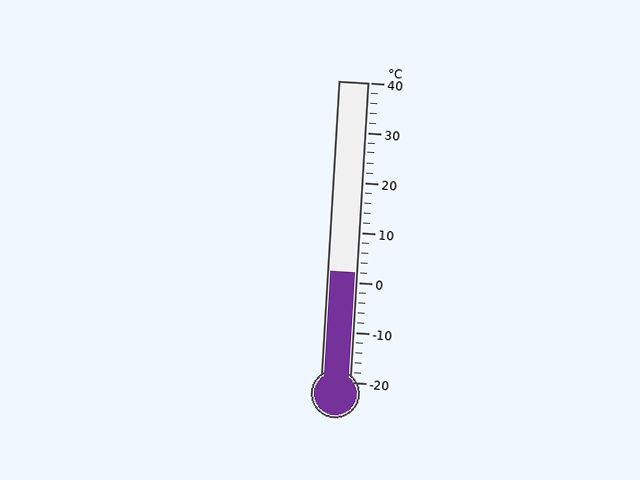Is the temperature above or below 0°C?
The temperature is above 0°C.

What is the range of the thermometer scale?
The thermometer scale ranges from -20°C to 40°C.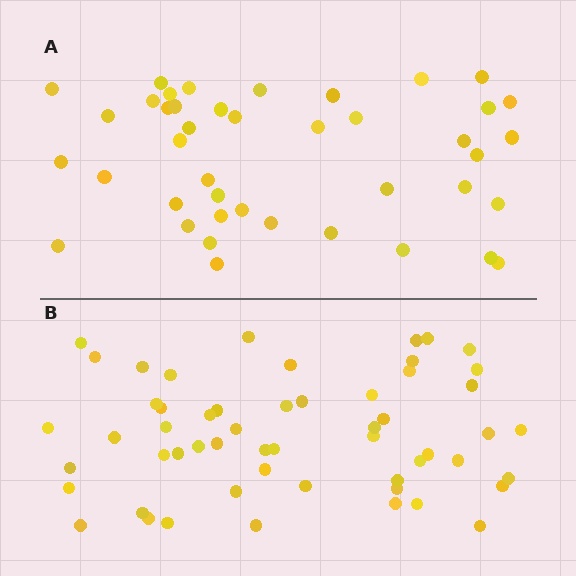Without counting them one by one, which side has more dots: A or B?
Region B (the bottom region) has more dots.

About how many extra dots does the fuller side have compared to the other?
Region B has approximately 15 more dots than region A.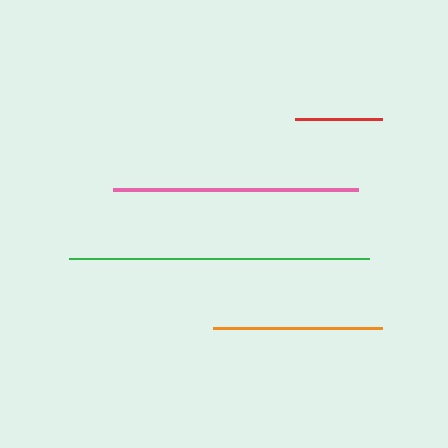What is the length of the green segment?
The green segment is approximately 300 pixels long.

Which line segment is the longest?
The green line is the longest at approximately 300 pixels.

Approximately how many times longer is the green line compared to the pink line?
The green line is approximately 1.2 times the length of the pink line.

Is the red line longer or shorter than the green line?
The green line is longer than the red line.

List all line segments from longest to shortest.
From longest to shortest: green, pink, orange, red.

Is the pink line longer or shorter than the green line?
The green line is longer than the pink line.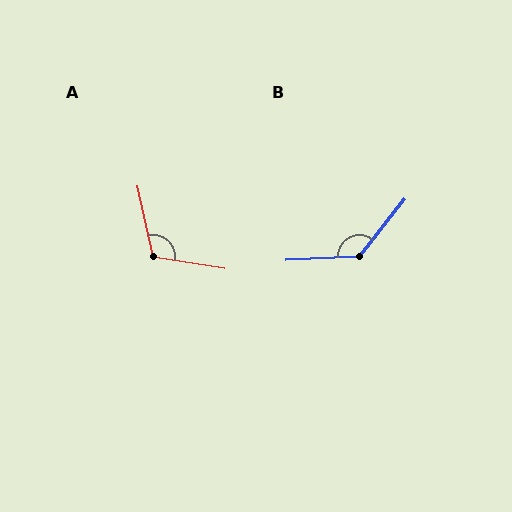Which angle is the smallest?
A, at approximately 112 degrees.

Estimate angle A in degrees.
Approximately 112 degrees.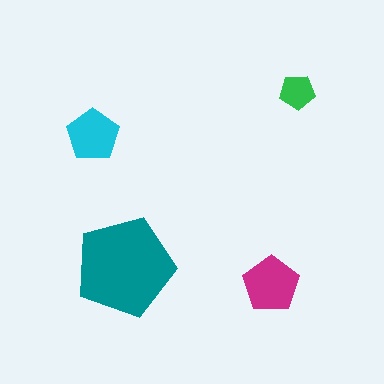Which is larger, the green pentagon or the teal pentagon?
The teal one.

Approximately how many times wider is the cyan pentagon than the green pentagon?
About 1.5 times wider.